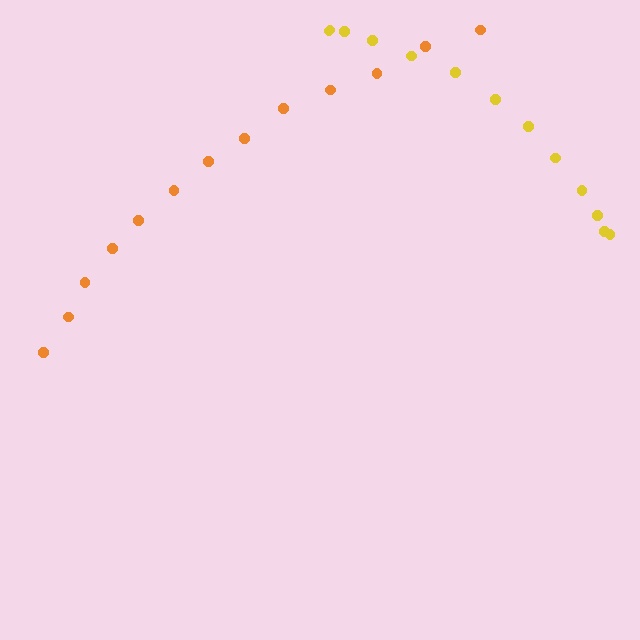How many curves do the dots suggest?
There are 2 distinct paths.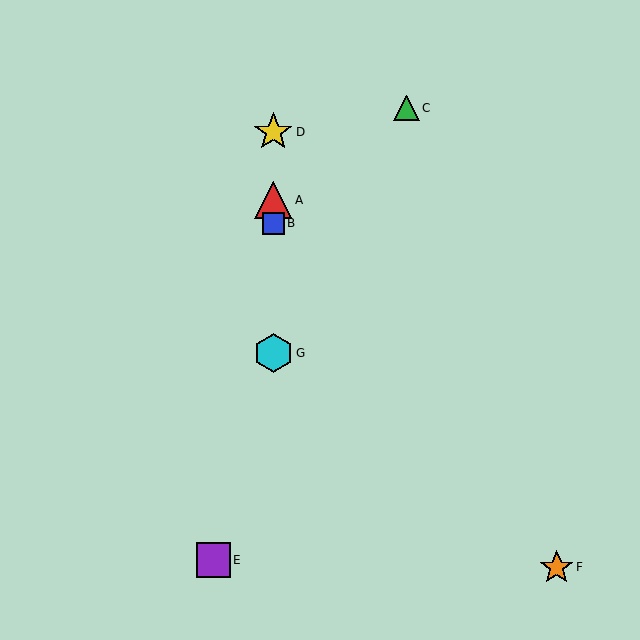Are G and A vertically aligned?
Yes, both are at x≈273.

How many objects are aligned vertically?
4 objects (A, B, D, G) are aligned vertically.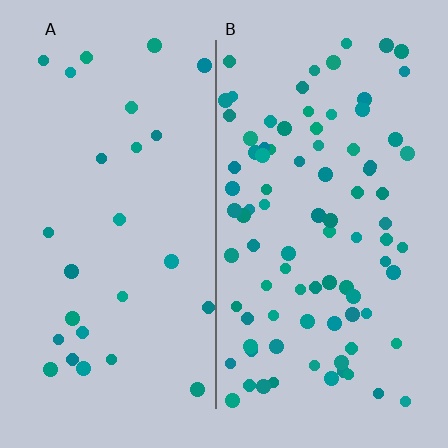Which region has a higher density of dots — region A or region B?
B (the right).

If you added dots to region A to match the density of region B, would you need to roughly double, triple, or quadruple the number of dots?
Approximately triple.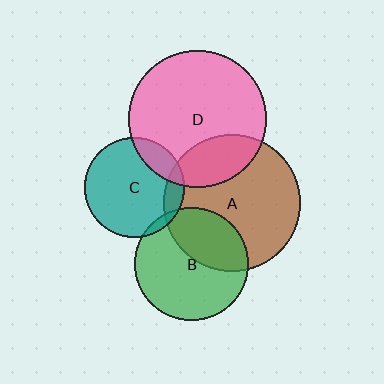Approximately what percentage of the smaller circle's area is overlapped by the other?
Approximately 10%.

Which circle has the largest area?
Circle D (pink).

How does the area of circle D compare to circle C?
Approximately 1.9 times.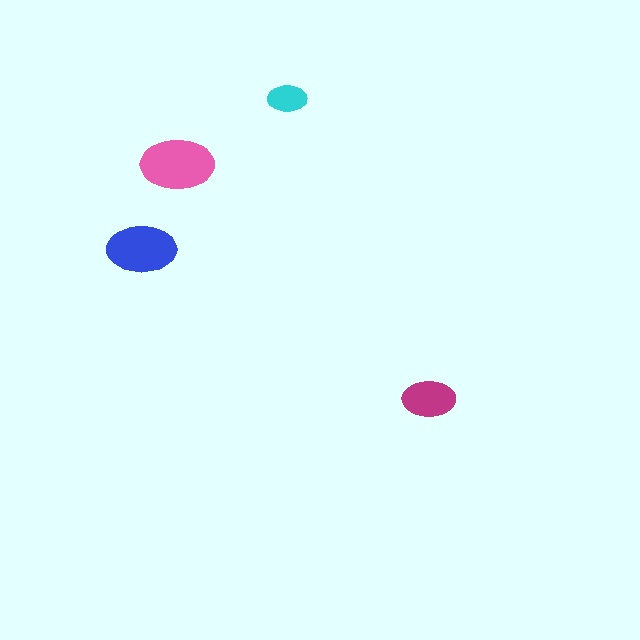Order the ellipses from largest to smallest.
the pink one, the blue one, the magenta one, the cyan one.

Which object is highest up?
The cyan ellipse is topmost.